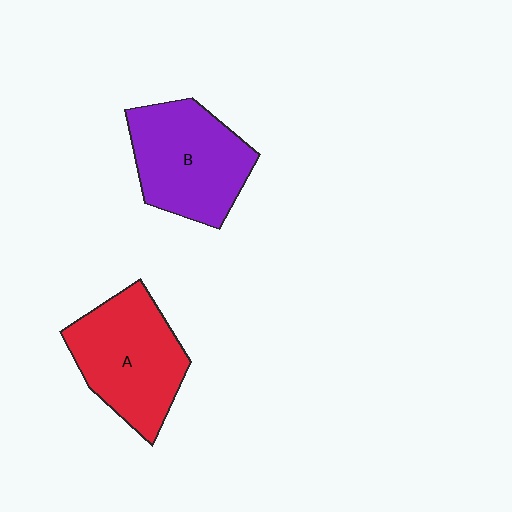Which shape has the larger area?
Shape A (red).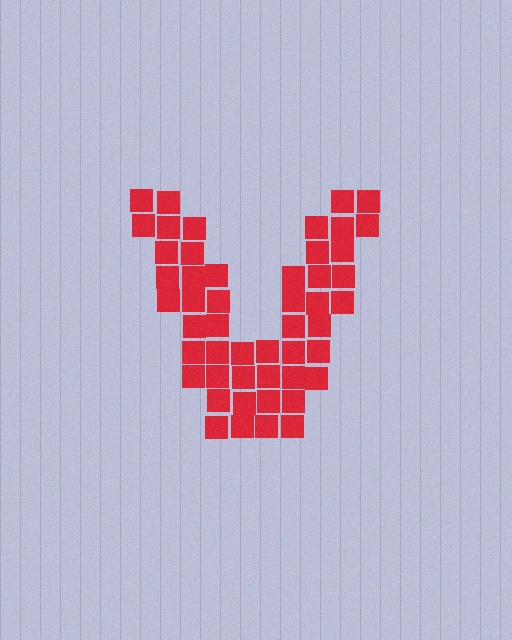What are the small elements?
The small elements are squares.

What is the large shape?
The large shape is the letter V.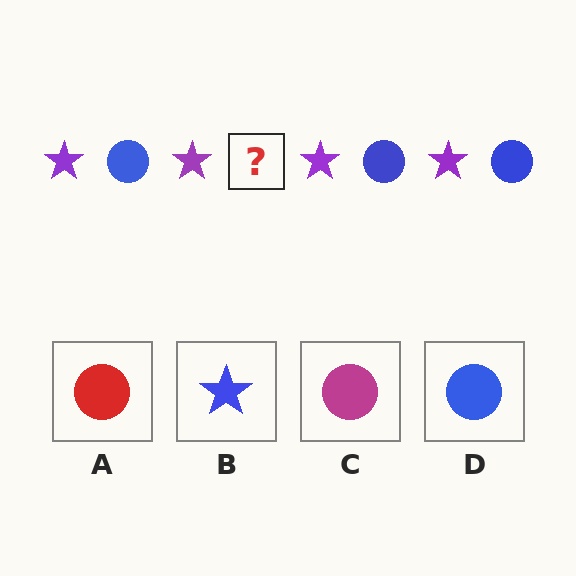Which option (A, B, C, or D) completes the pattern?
D.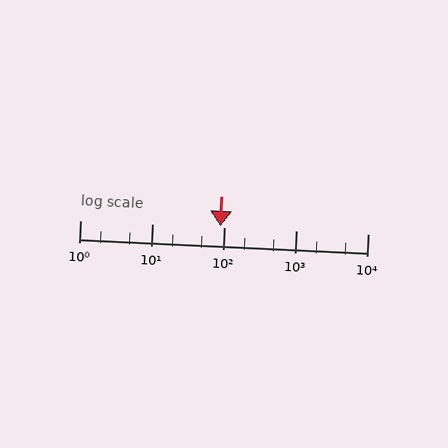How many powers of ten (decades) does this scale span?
The scale spans 4 decades, from 1 to 10000.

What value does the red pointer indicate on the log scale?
The pointer indicates approximately 88.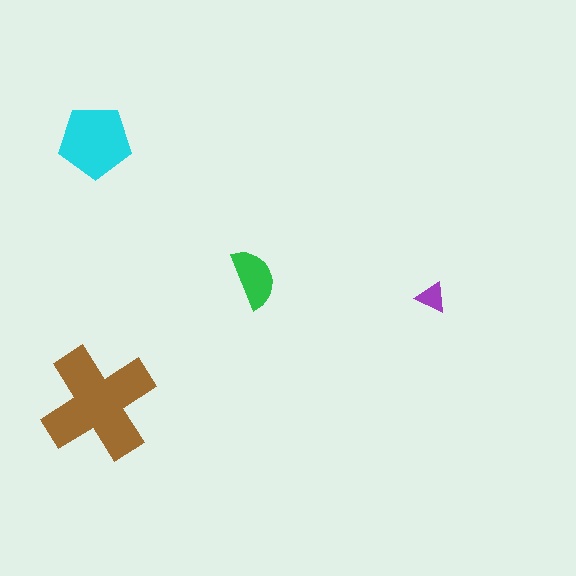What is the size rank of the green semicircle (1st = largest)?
3rd.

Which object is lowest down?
The brown cross is bottommost.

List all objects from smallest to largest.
The purple triangle, the green semicircle, the cyan pentagon, the brown cross.